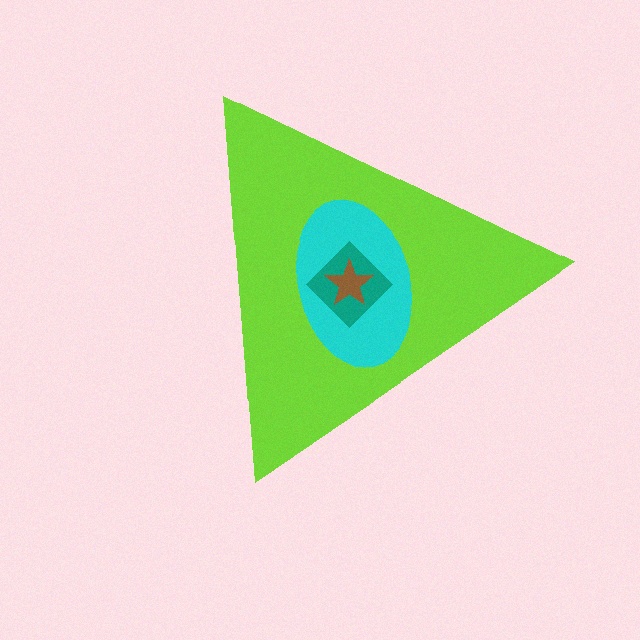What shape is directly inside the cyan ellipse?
The teal diamond.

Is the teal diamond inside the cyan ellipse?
Yes.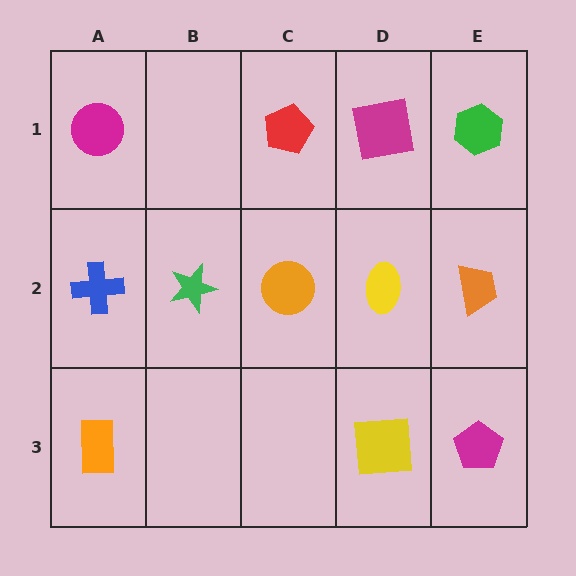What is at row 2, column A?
A blue cross.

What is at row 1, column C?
A red pentagon.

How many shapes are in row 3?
3 shapes.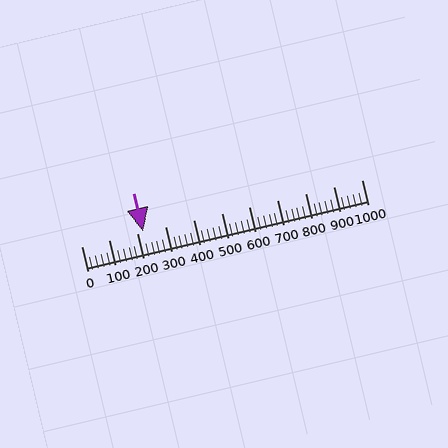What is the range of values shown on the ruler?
The ruler shows values from 0 to 1000.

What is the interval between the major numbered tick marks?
The major tick marks are spaced 100 units apart.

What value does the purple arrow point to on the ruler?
The purple arrow points to approximately 219.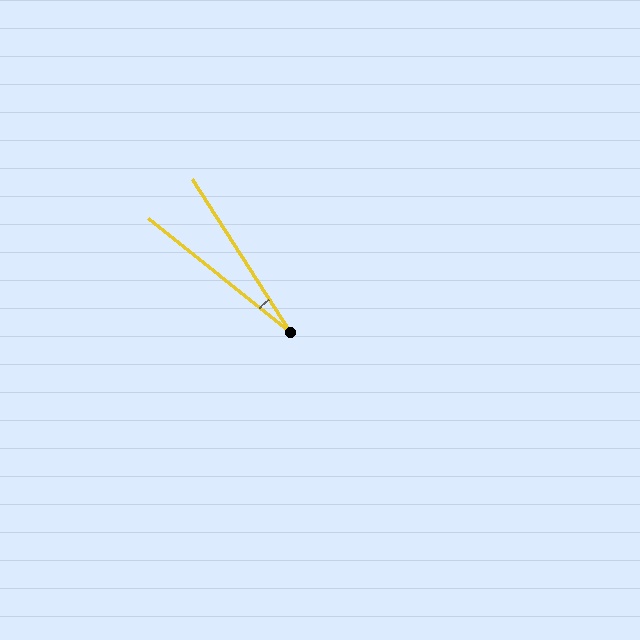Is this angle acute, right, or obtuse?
It is acute.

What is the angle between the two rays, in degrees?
Approximately 18 degrees.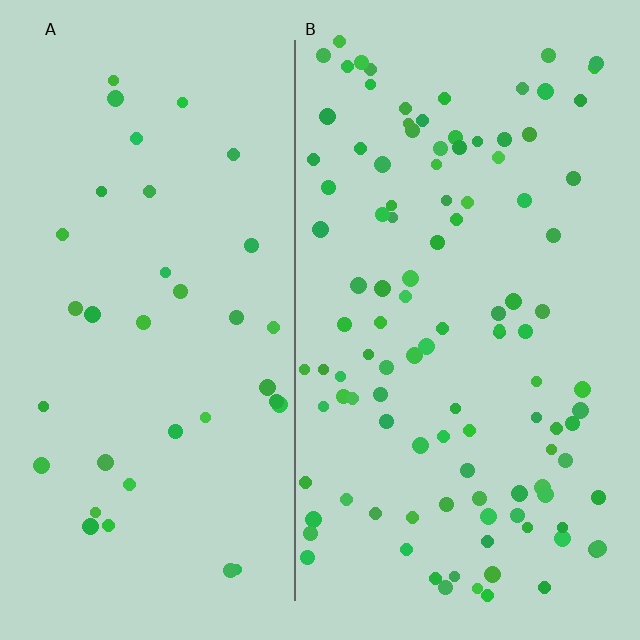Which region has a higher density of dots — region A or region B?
B (the right).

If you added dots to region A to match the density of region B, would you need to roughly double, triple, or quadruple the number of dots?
Approximately triple.